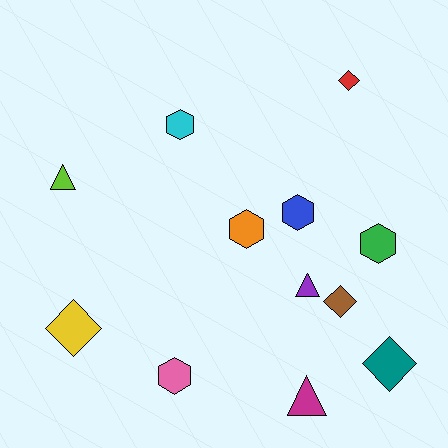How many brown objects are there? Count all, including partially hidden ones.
There is 1 brown object.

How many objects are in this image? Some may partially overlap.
There are 12 objects.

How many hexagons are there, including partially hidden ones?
There are 5 hexagons.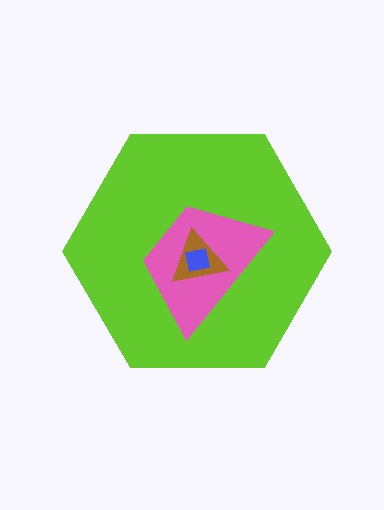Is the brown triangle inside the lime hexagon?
Yes.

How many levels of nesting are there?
4.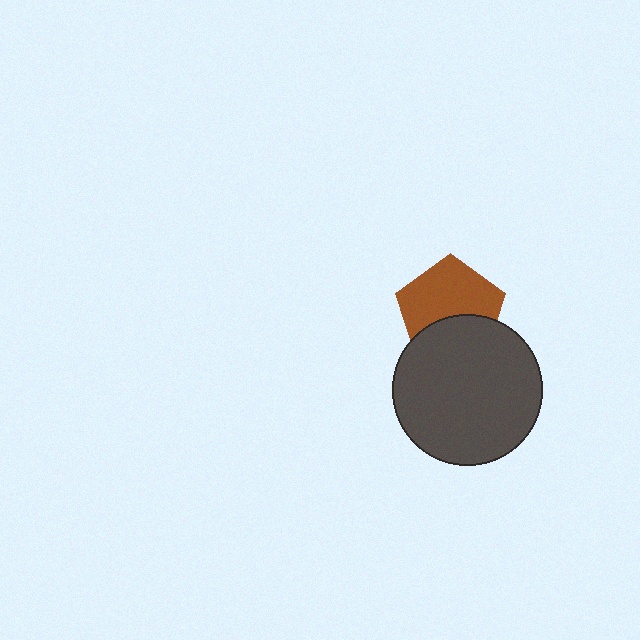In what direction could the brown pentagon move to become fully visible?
The brown pentagon could move up. That would shift it out from behind the dark gray circle entirely.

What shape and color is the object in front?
The object in front is a dark gray circle.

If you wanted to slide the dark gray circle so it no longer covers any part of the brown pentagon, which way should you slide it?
Slide it down — that is the most direct way to separate the two shapes.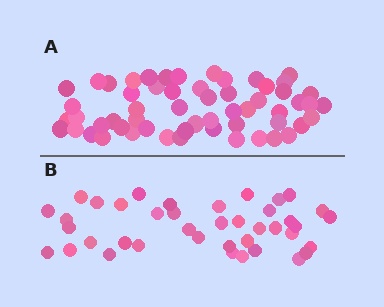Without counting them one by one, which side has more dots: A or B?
Region A (the top region) has more dots.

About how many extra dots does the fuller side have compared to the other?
Region A has approximately 15 more dots than region B.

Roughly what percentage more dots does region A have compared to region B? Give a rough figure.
About 40% more.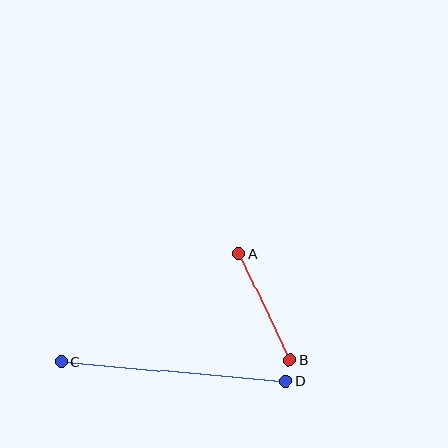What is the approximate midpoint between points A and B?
The midpoint is at approximately (264, 307) pixels.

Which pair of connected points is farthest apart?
Points C and D are farthest apart.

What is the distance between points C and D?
The distance is approximately 225 pixels.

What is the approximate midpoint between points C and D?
The midpoint is at approximately (174, 371) pixels.